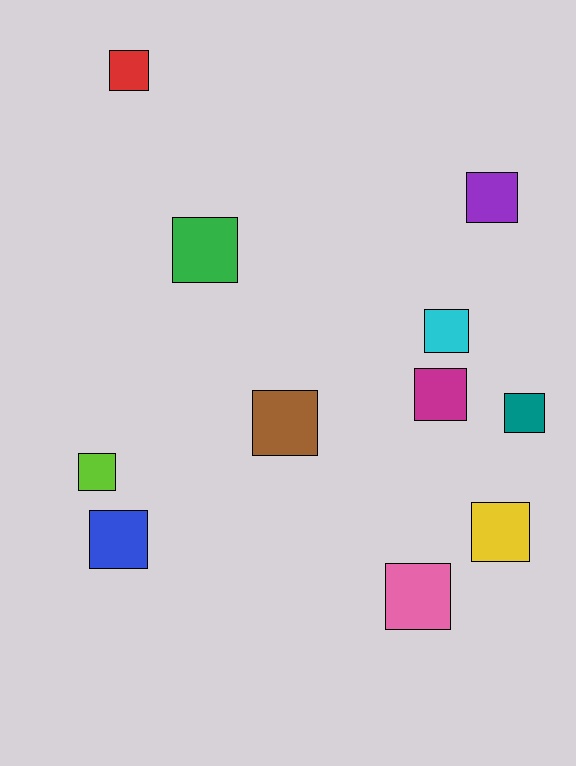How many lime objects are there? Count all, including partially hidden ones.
There is 1 lime object.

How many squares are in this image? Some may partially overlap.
There are 11 squares.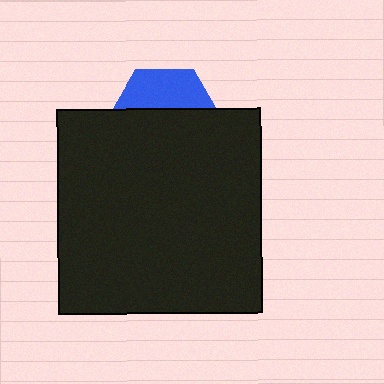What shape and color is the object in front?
The object in front is a black square.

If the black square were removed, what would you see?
You would see the complete blue hexagon.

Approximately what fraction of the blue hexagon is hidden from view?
Roughly 65% of the blue hexagon is hidden behind the black square.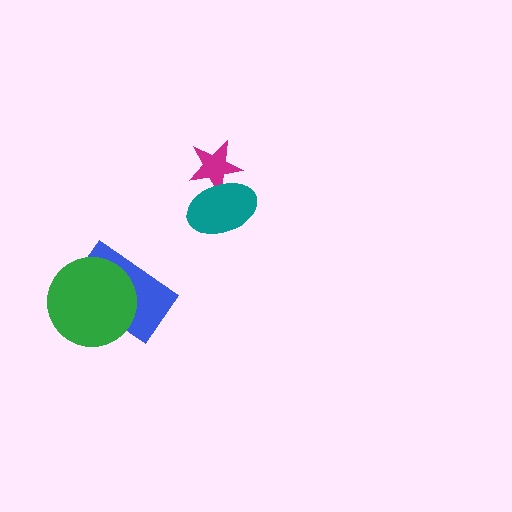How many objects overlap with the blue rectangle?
1 object overlaps with the blue rectangle.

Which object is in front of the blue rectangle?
The green circle is in front of the blue rectangle.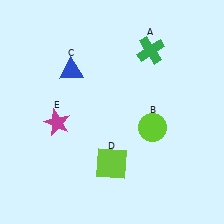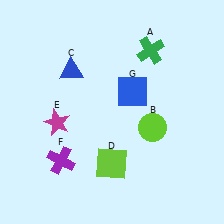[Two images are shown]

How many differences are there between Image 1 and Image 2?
There are 2 differences between the two images.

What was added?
A purple cross (F), a blue square (G) were added in Image 2.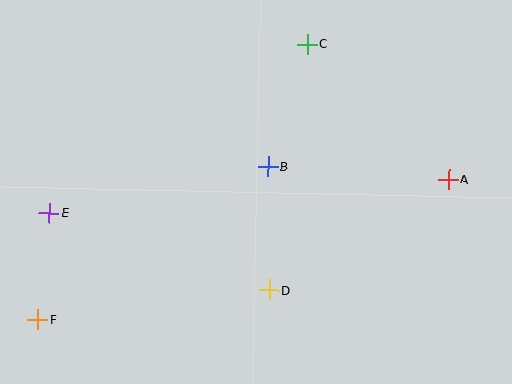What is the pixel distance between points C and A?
The distance between C and A is 195 pixels.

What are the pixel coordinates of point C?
Point C is at (308, 44).